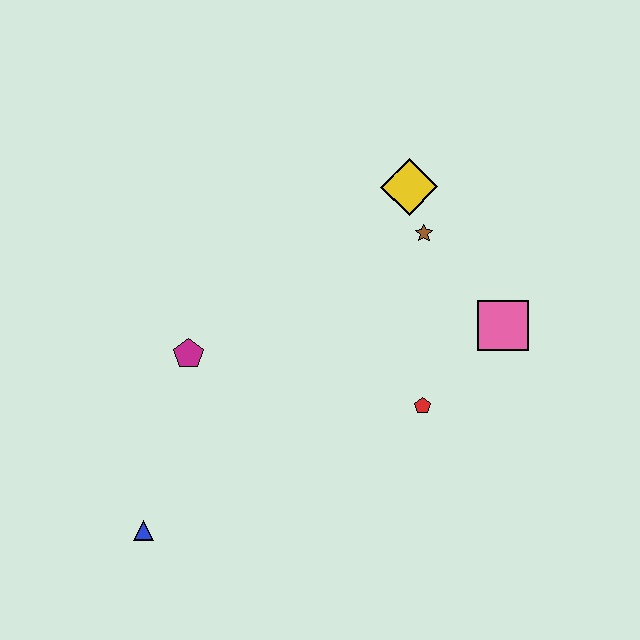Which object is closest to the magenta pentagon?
The blue triangle is closest to the magenta pentagon.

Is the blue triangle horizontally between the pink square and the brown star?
No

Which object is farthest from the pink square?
The blue triangle is farthest from the pink square.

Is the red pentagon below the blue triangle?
No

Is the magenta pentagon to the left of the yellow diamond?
Yes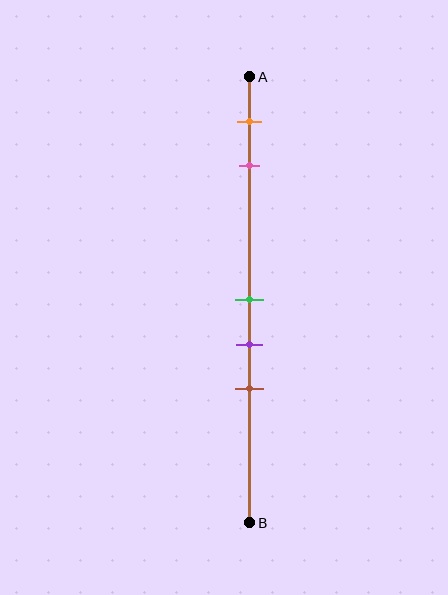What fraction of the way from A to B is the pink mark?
The pink mark is approximately 20% (0.2) of the way from A to B.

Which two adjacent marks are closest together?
The green and purple marks are the closest adjacent pair.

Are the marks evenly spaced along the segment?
No, the marks are not evenly spaced.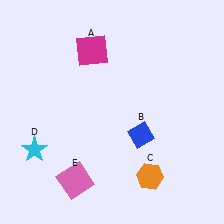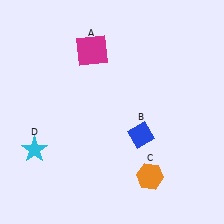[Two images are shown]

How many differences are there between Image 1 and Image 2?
There is 1 difference between the two images.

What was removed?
The pink square (E) was removed in Image 2.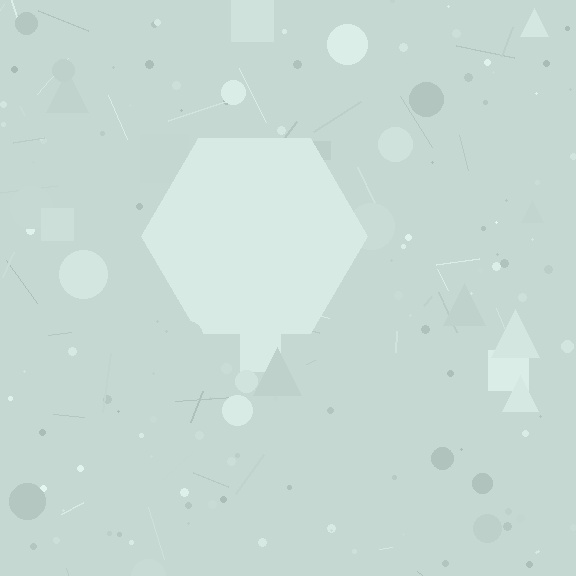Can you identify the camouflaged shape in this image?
The camouflaged shape is a hexagon.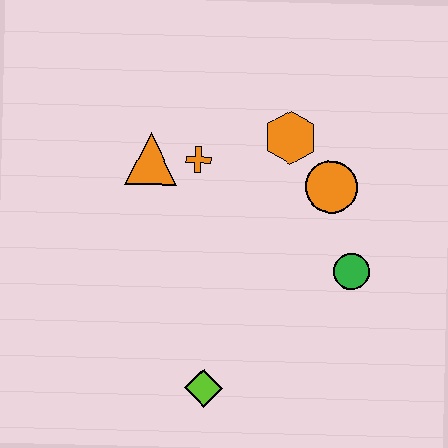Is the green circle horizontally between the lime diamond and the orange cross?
No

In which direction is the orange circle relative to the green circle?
The orange circle is above the green circle.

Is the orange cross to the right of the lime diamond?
No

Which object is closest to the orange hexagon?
The orange circle is closest to the orange hexagon.